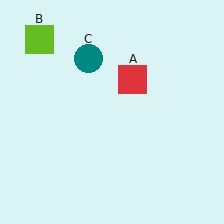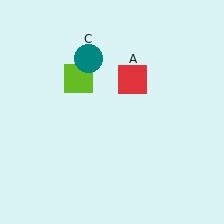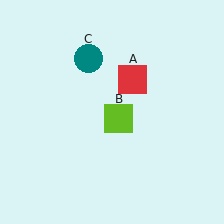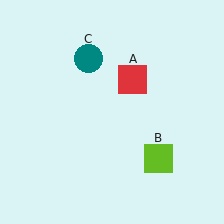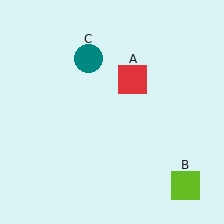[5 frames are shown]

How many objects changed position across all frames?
1 object changed position: lime square (object B).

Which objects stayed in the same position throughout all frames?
Red square (object A) and teal circle (object C) remained stationary.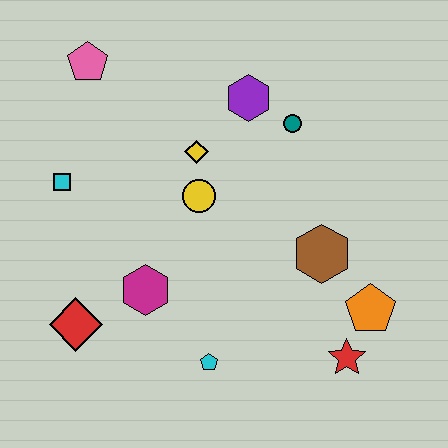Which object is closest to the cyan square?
The pink pentagon is closest to the cyan square.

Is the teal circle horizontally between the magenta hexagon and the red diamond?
No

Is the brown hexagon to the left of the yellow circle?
No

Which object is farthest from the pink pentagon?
The red star is farthest from the pink pentagon.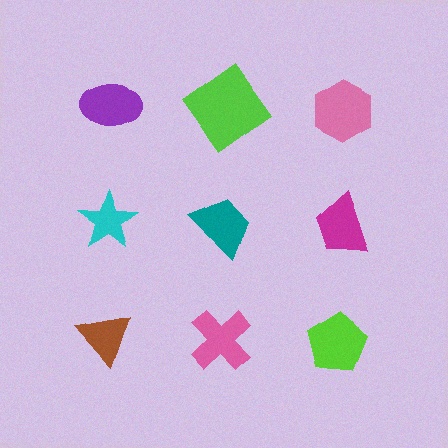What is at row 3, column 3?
A lime pentagon.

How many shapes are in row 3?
3 shapes.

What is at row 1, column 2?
A lime diamond.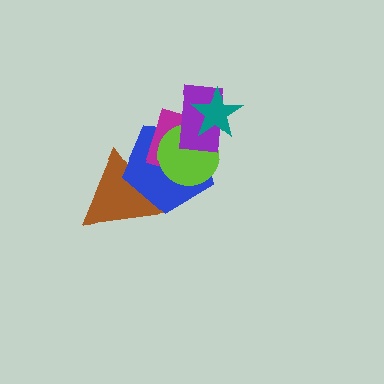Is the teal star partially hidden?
No, no other shape covers it.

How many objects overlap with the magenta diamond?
4 objects overlap with the magenta diamond.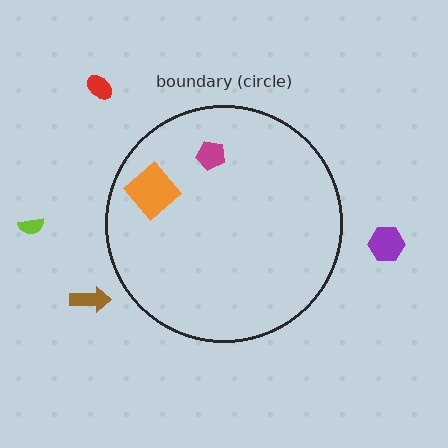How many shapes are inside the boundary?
2 inside, 4 outside.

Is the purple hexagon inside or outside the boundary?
Outside.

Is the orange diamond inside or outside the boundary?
Inside.